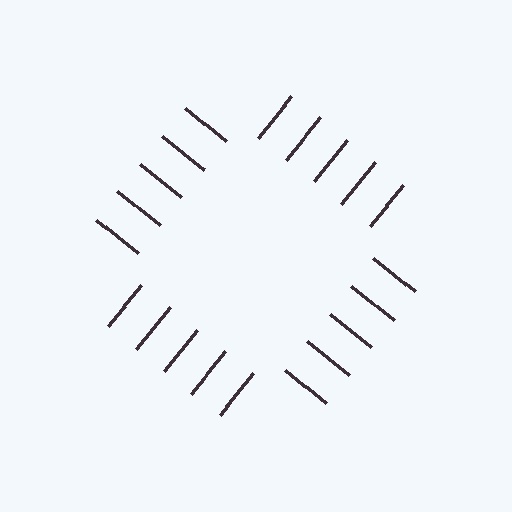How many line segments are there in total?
20 — 5 along each of the 4 edges.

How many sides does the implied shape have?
4 sides — the line-ends trace a square.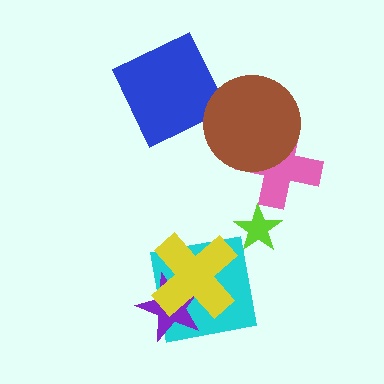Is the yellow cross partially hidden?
No, no other shape covers it.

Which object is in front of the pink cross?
The brown circle is in front of the pink cross.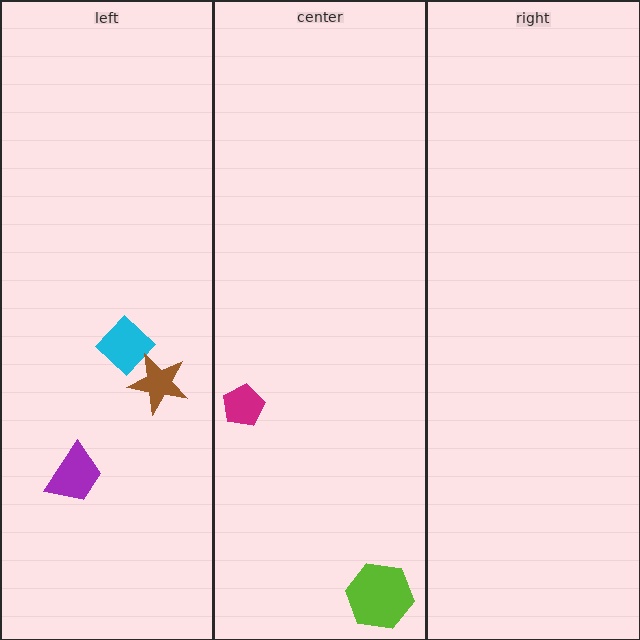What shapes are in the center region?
The magenta pentagon, the lime hexagon.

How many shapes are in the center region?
2.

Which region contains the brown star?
The left region.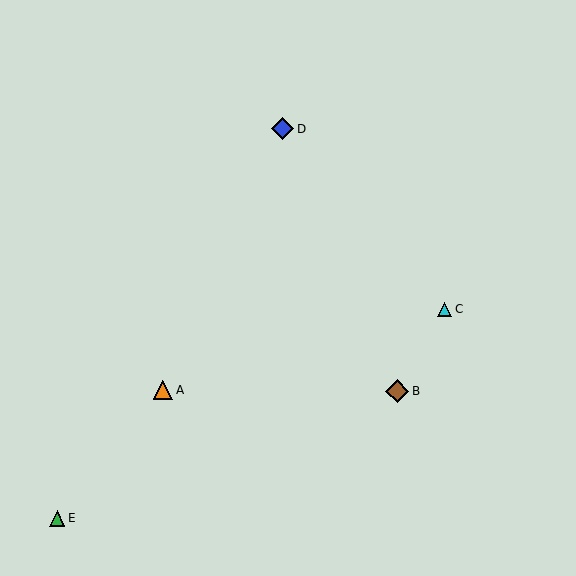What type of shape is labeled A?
Shape A is an orange triangle.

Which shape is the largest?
The brown diamond (labeled B) is the largest.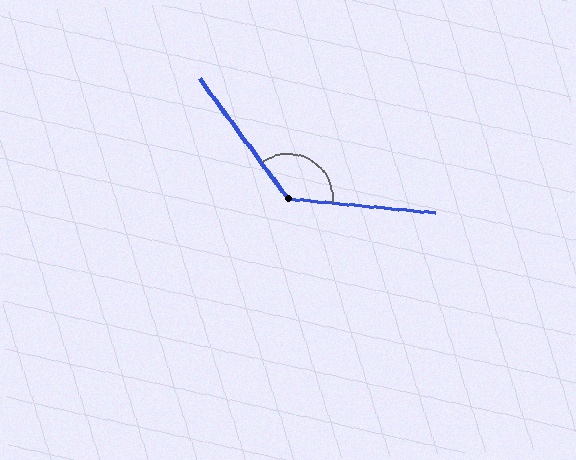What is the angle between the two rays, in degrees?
Approximately 132 degrees.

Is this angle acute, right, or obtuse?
It is obtuse.